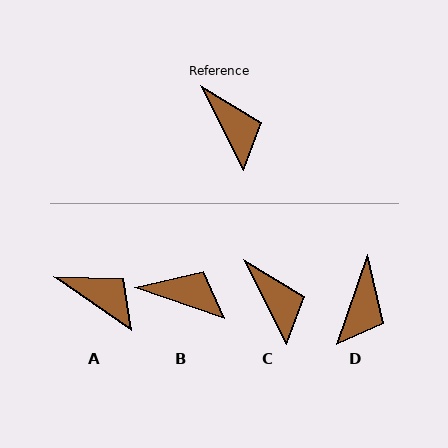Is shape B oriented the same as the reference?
No, it is off by about 44 degrees.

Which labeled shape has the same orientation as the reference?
C.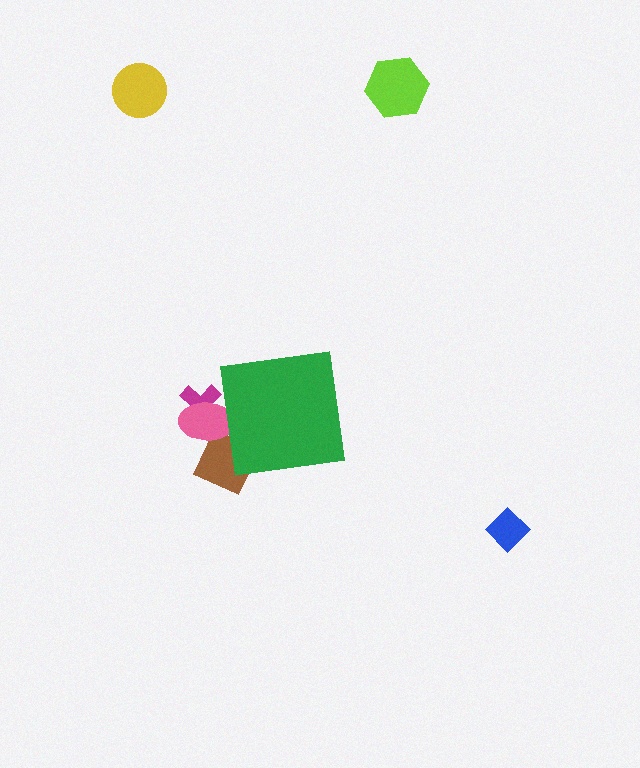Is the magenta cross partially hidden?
Yes, the magenta cross is partially hidden behind the green square.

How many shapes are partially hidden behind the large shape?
3 shapes are partially hidden.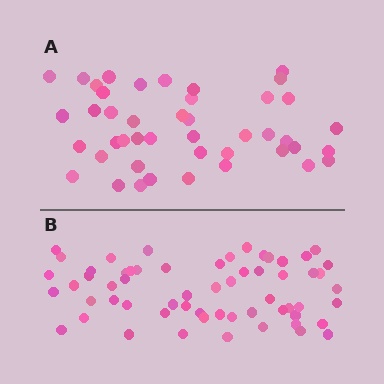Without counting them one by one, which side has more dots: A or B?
Region B (the bottom region) has more dots.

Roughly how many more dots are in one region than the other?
Region B has approximately 15 more dots than region A.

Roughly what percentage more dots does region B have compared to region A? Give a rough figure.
About 35% more.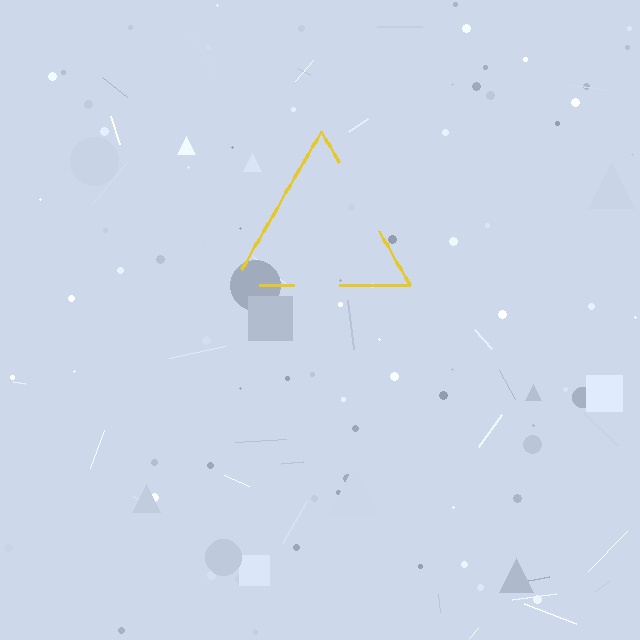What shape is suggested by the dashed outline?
The dashed outline suggests a triangle.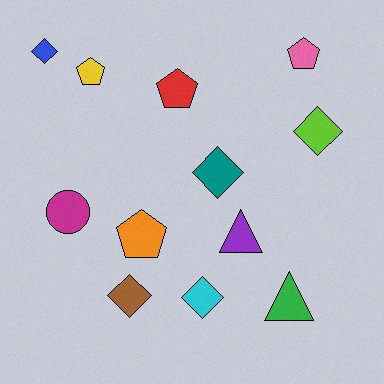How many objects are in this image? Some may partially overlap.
There are 12 objects.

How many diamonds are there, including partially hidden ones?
There are 5 diamonds.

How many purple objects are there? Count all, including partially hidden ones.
There is 1 purple object.